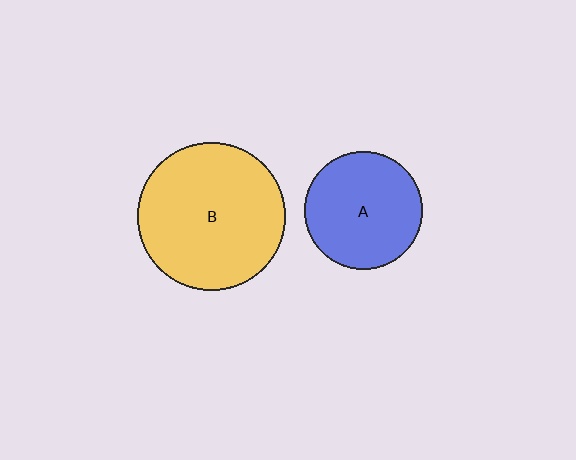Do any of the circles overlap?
No, none of the circles overlap.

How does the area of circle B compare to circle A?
Approximately 1.6 times.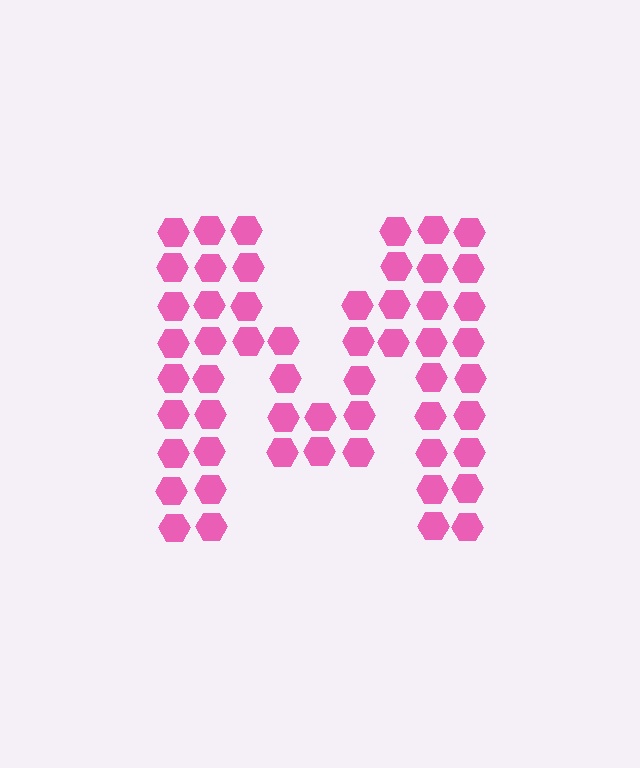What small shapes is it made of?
It is made of small hexagons.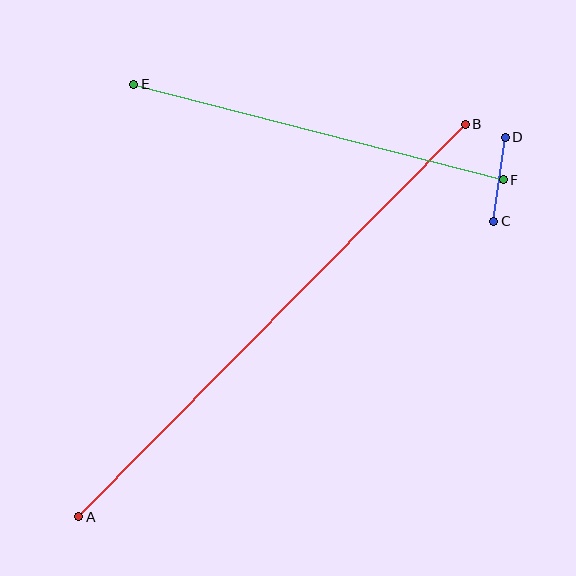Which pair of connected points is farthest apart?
Points A and B are farthest apart.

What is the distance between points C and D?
The distance is approximately 85 pixels.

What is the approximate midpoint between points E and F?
The midpoint is at approximately (319, 132) pixels.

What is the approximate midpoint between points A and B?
The midpoint is at approximately (272, 321) pixels.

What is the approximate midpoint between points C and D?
The midpoint is at approximately (500, 179) pixels.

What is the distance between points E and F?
The distance is approximately 382 pixels.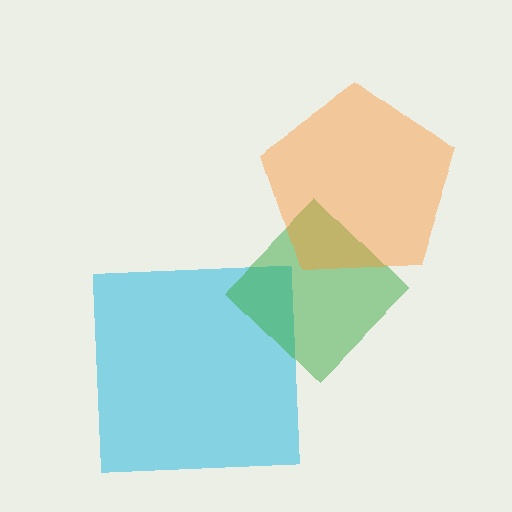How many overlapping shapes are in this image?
There are 3 overlapping shapes in the image.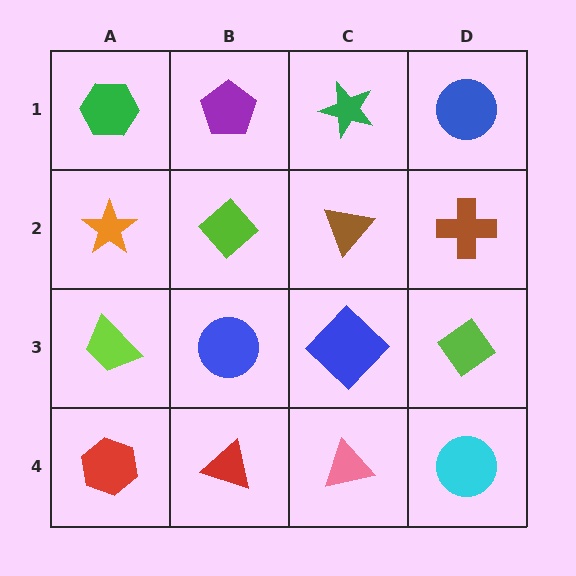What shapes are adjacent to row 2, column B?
A purple pentagon (row 1, column B), a blue circle (row 3, column B), an orange star (row 2, column A), a brown triangle (row 2, column C).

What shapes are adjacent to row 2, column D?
A blue circle (row 1, column D), a lime diamond (row 3, column D), a brown triangle (row 2, column C).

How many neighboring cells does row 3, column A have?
3.